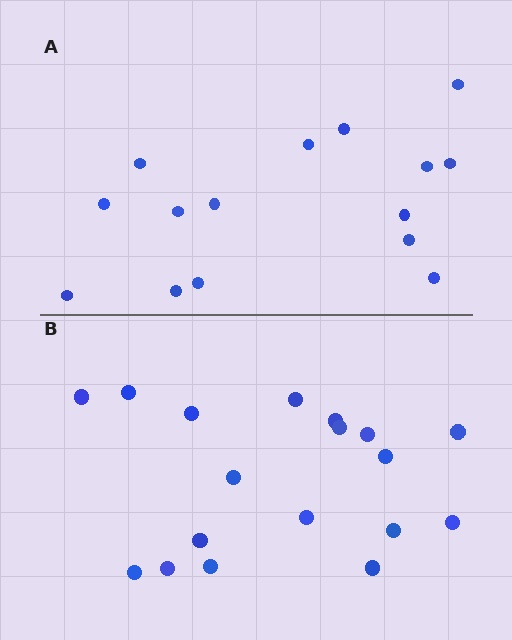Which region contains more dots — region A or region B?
Region B (the bottom region) has more dots.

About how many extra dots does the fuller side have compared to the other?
Region B has just a few more — roughly 2 or 3 more dots than region A.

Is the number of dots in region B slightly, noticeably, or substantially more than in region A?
Region B has only slightly more — the two regions are fairly close. The ratio is roughly 1.2 to 1.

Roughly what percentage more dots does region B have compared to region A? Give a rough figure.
About 20% more.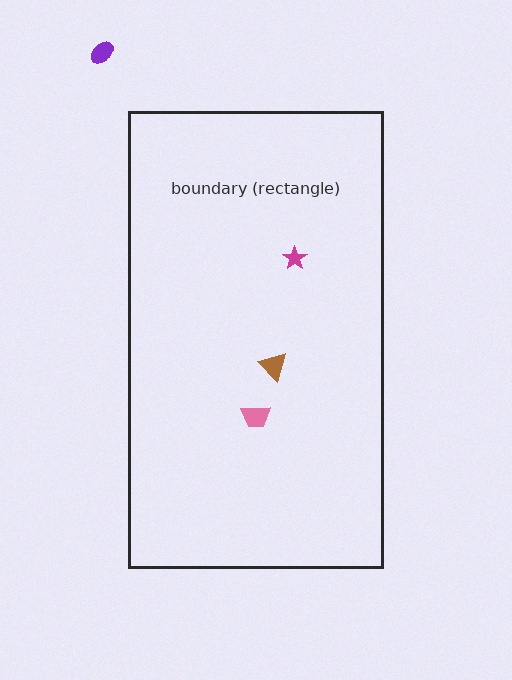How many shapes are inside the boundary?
3 inside, 1 outside.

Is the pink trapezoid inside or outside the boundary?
Inside.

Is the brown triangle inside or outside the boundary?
Inside.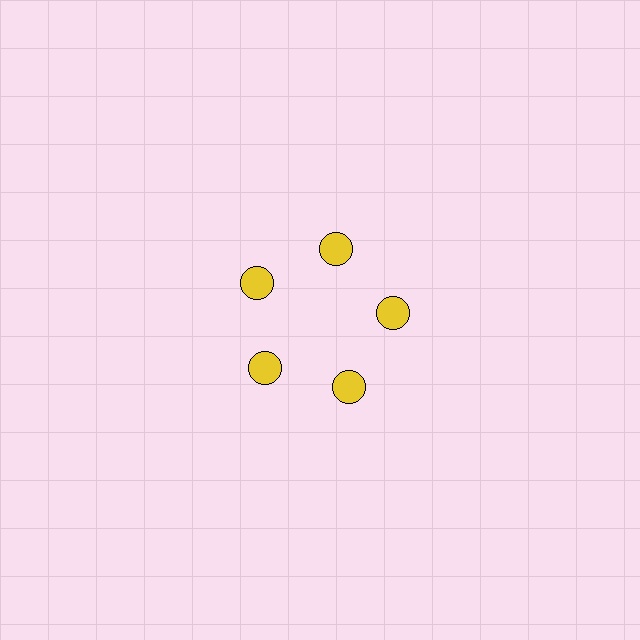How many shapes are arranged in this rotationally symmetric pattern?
There are 5 shapes, arranged in 5 groups of 1.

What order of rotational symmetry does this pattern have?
This pattern has 5-fold rotational symmetry.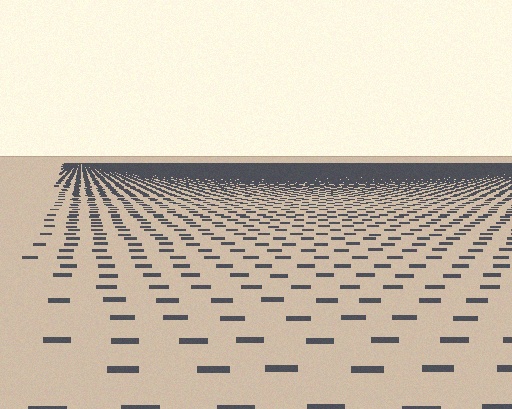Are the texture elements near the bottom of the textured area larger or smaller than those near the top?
Larger. Near the bottom, elements are closer to the viewer and appear at a bigger on-screen size.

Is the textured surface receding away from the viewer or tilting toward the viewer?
The surface is receding away from the viewer. Texture elements get smaller and denser toward the top.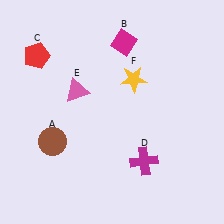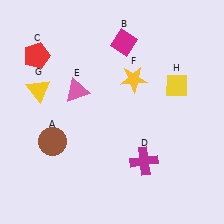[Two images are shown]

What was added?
A yellow triangle (G), a yellow diamond (H) were added in Image 2.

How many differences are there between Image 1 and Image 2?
There are 2 differences between the two images.